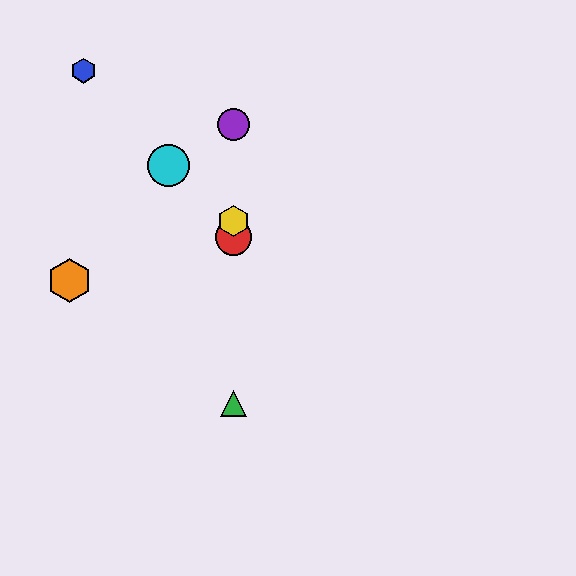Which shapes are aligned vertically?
The red circle, the green triangle, the yellow hexagon, the purple circle are aligned vertically.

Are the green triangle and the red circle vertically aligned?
Yes, both are at x≈234.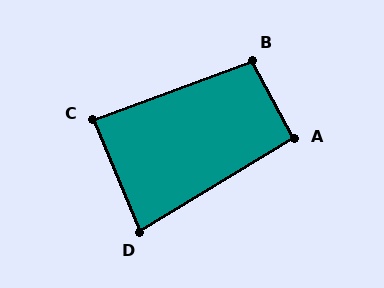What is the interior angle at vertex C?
Approximately 87 degrees (approximately right).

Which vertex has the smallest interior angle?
D, at approximately 81 degrees.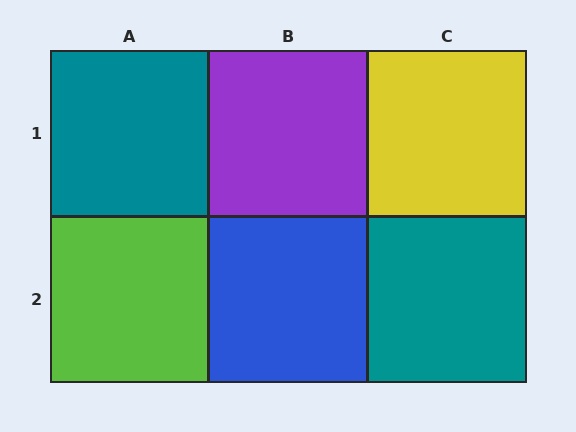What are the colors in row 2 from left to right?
Lime, blue, teal.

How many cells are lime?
1 cell is lime.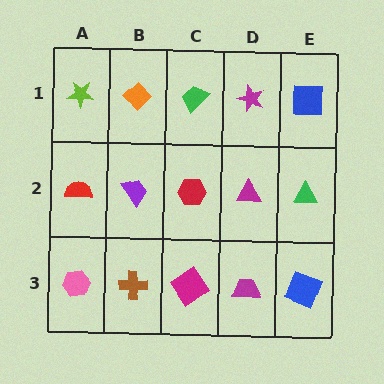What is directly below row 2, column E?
A blue square.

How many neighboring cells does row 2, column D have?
4.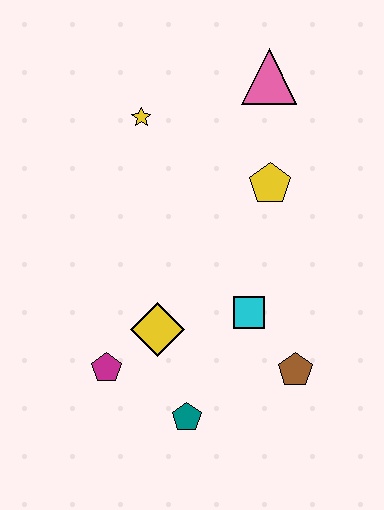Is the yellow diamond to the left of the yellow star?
No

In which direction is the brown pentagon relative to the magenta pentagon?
The brown pentagon is to the right of the magenta pentagon.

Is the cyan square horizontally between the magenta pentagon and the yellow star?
No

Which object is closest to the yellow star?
The pink triangle is closest to the yellow star.